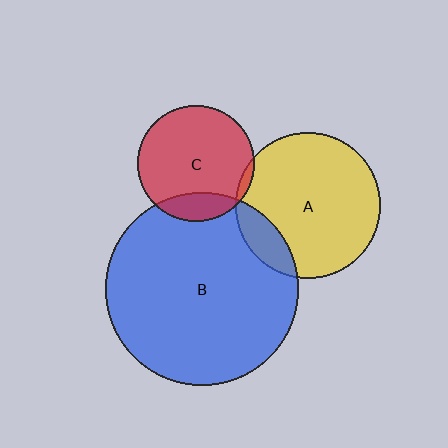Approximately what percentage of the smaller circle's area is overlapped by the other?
Approximately 15%.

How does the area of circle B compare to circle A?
Approximately 1.8 times.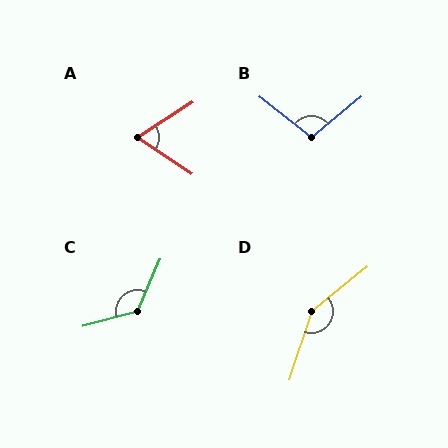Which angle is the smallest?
A, at approximately 66 degrees.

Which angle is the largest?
D, at approximately 148 degrees.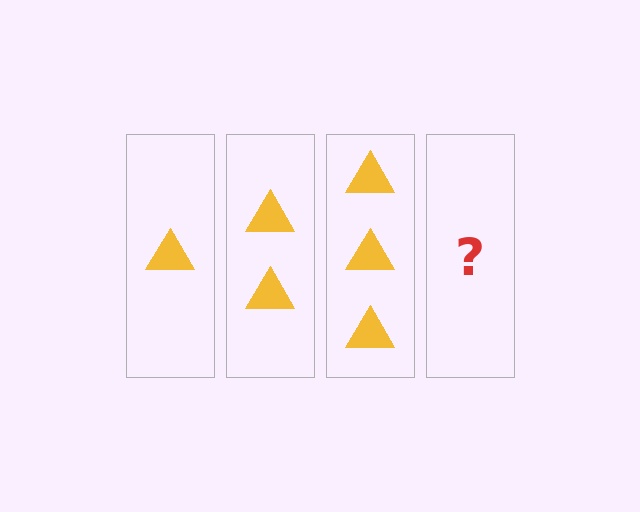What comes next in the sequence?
The next element should be 4 triangles.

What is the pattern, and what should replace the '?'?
The pattern is that each step adds one more triangle. The '?' should be 4 triangles.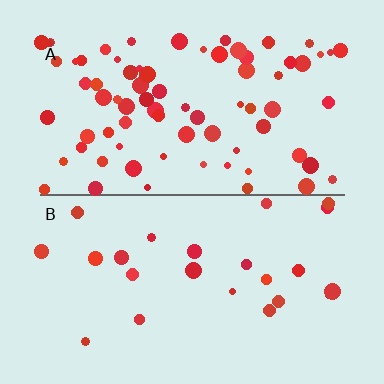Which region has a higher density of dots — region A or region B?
A (the top).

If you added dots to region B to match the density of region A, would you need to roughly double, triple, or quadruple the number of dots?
Approximately triple.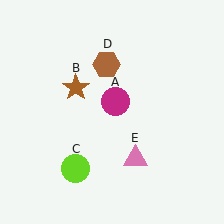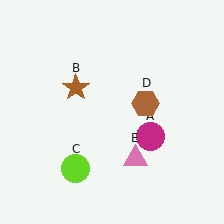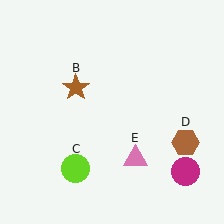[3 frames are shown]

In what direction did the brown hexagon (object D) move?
The brown hexagon (object D) moved down and to the right.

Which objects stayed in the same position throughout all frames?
Brown star (object B) and lime circle (object C) and pink triangle (object E) remained stationary.